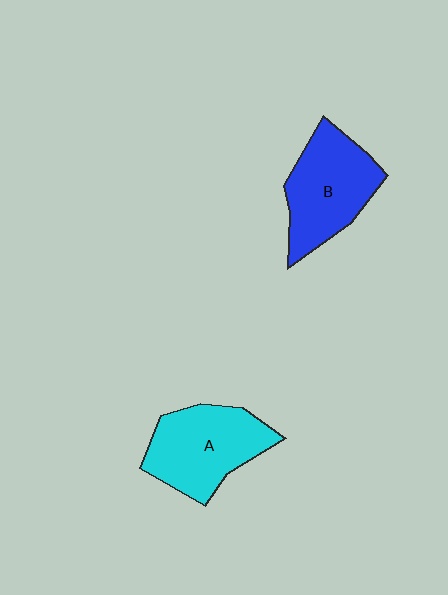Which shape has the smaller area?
Shape B (blue).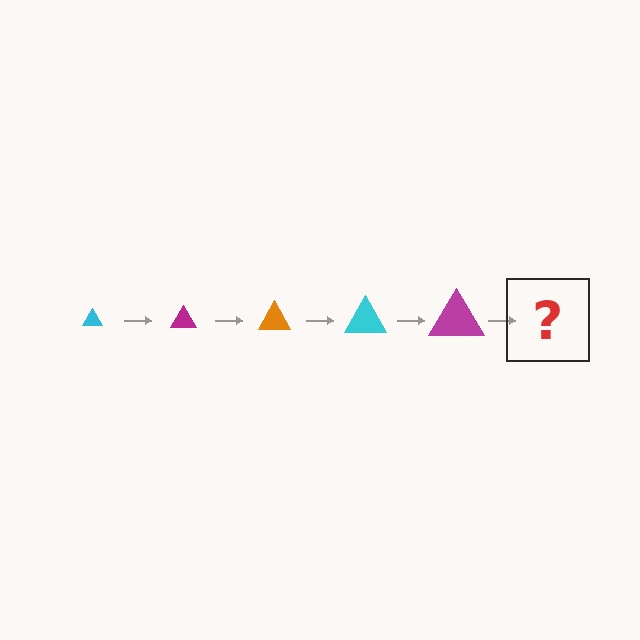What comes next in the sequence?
The next element should be an orange triangle, larger than the previous one.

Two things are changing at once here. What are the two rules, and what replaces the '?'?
The two rules are that the triangle grows larger each step and the color cycles through cyan, magenta, and orange. The '?' should be an orange triangle, larger than the previous one.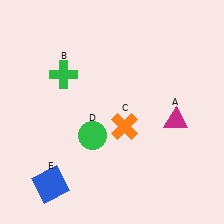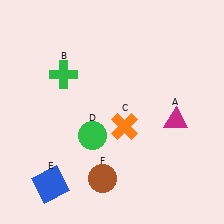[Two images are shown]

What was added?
A brown circle (F) was added in Image 2.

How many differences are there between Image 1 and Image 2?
There is 1 difference between the two images.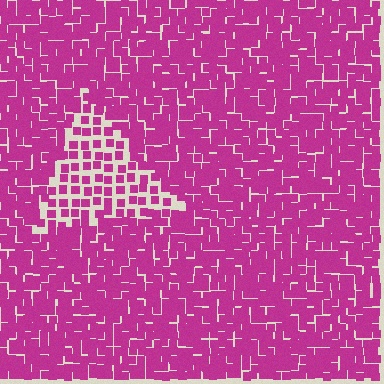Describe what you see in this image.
The image contains small magenta elements arranged at two different densities. A triangle-shaped region is visible where the elements are less densely packed than the surrounding area.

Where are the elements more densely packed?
The elements are more densely packed outside the triangle boundary.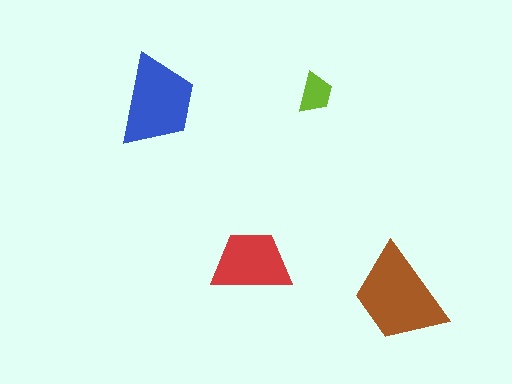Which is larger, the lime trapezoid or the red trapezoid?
The red one.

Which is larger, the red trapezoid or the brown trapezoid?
The brown one.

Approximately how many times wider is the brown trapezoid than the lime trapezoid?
About 2.5 times wider.